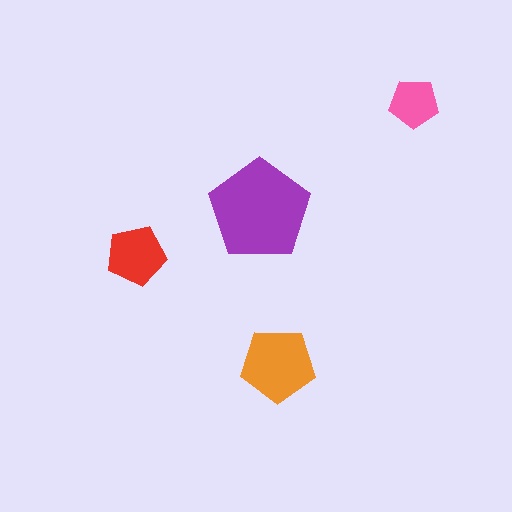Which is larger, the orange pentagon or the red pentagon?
The orange one.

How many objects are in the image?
There are 4 objects in the image.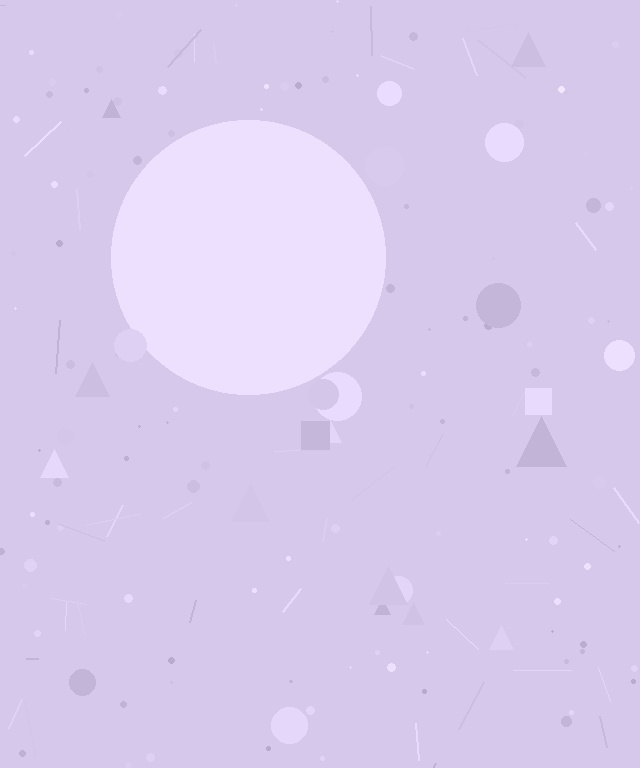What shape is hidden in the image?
A circle is hidden in the image.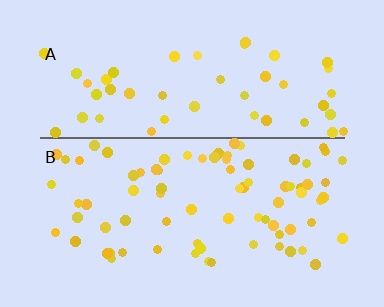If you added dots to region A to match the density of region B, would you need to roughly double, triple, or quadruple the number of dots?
Approximately double.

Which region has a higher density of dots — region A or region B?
B (the bottom).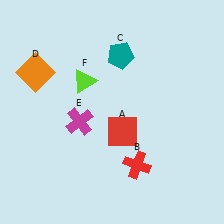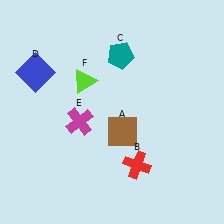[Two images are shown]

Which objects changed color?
A changed from red to brown. D changed from orange to blue.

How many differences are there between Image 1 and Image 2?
There are 2 differences between the two images.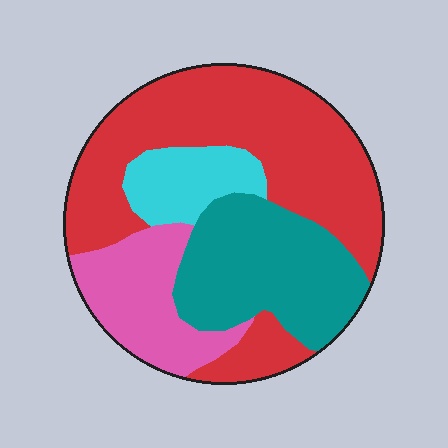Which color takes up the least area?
Cyan, at roughly 10%.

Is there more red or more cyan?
Red.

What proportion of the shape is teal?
Teal covers about 25% of the shape.